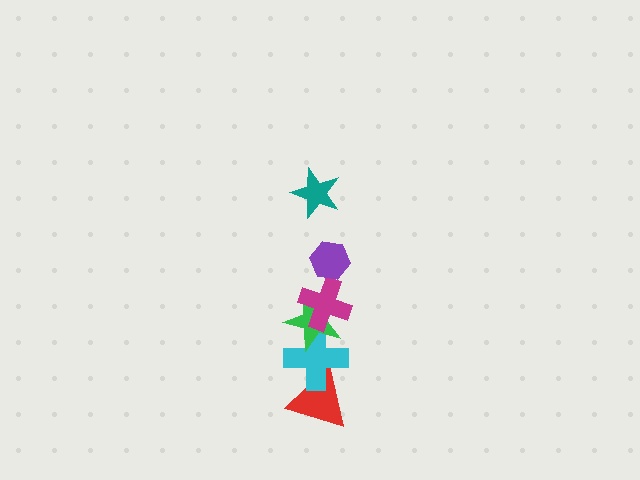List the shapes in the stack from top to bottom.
From top to bottom: the teal star, the purple hexagon, the magenta cross, the green star, the cyan cross, the red triangle.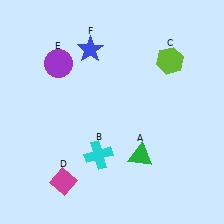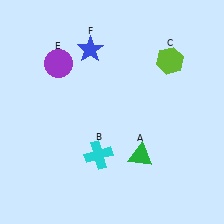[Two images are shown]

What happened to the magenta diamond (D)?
The magenta diamond (D) was removed in Image 2. It was in the bottom-left area of Image 1.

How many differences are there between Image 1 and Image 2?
There is 1 difference between the two images.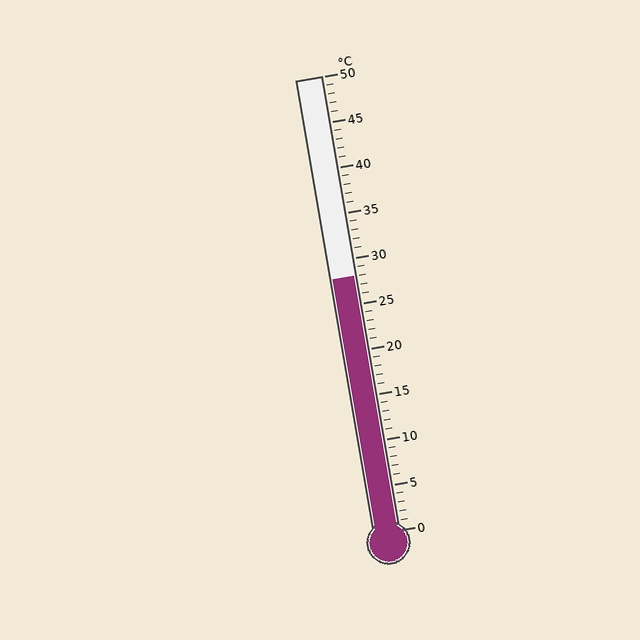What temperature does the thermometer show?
The thermometer shows approximately 28°C.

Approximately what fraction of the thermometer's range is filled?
The thermometer is filled to approximately 55% of its range.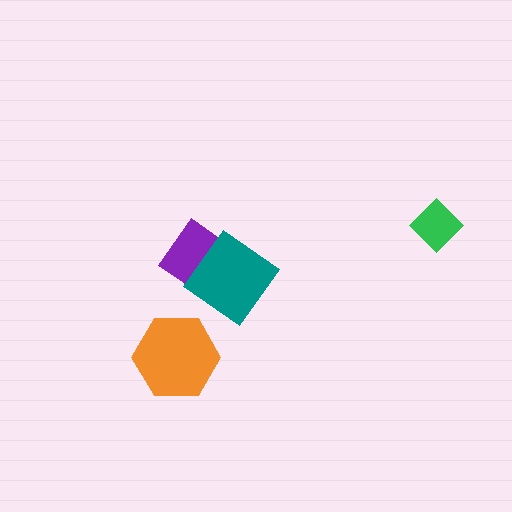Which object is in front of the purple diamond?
The teal diamond is in front of the purple diamond.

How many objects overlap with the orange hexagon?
0 objects overlap with the orange hexagon.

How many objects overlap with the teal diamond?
1 object overlaps with the teal diamond.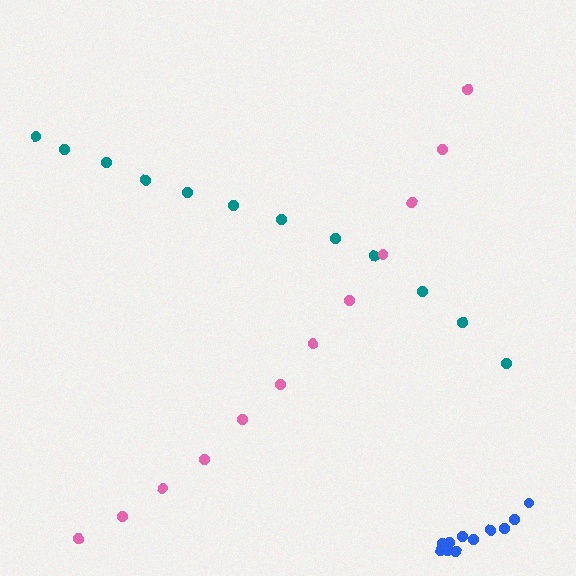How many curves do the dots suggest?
There are 3 distinct paths.